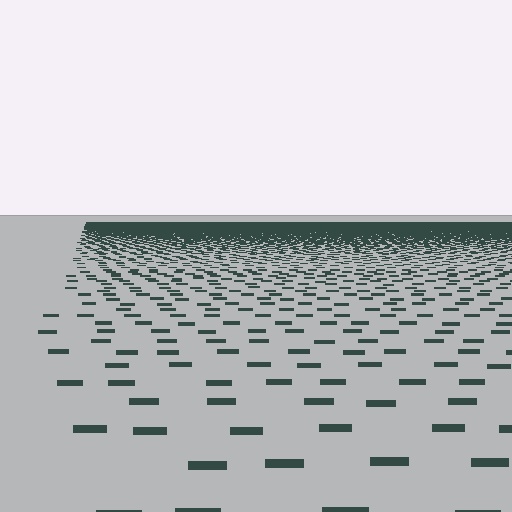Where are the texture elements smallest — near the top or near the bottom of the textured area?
Near the top.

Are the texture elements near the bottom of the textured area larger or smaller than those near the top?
Larger. Near the bottom, elements are closer to the viewer and appear at a bigger on-screen size.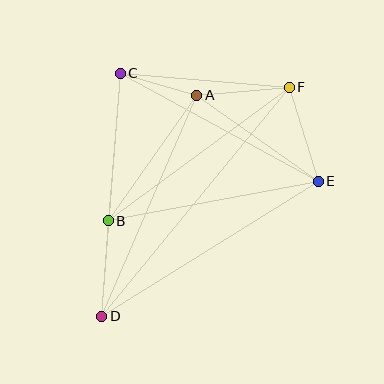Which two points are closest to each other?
Points A and C are closest to each other.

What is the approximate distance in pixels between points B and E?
The distance between B and E is approximately 214 pixels.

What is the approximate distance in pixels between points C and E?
The distance between C and E is approximately 225 pixels.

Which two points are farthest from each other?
Points D and F are farthest from each other.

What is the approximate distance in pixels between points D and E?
The distance between D and E is approximately 255 pixels.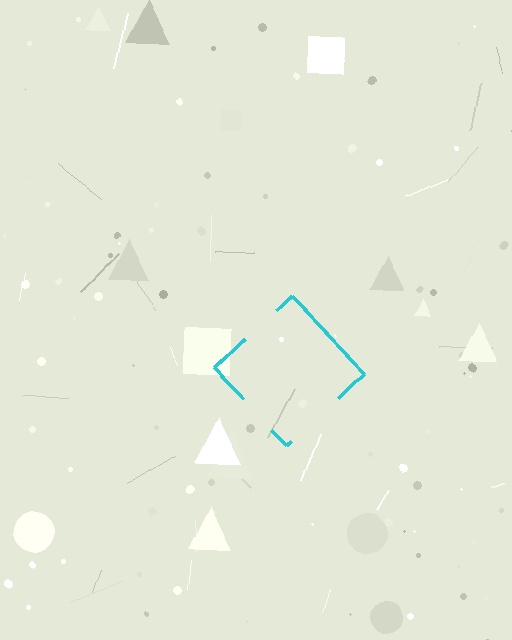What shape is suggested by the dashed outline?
The dashed outline suggests a diamond.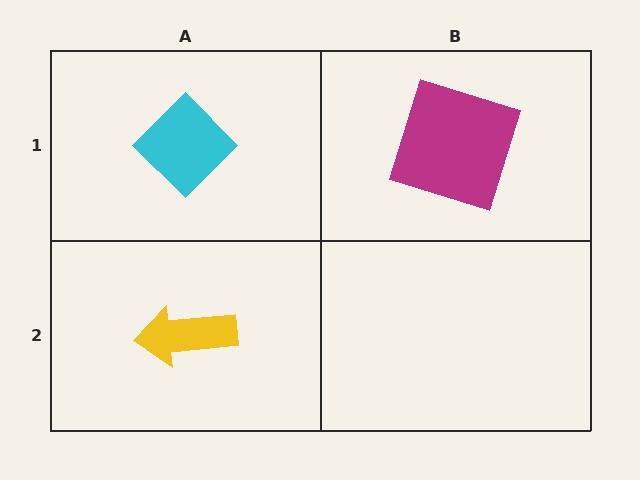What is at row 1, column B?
A magenta square.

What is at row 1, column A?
A cyan diamond.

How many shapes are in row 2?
1 shape.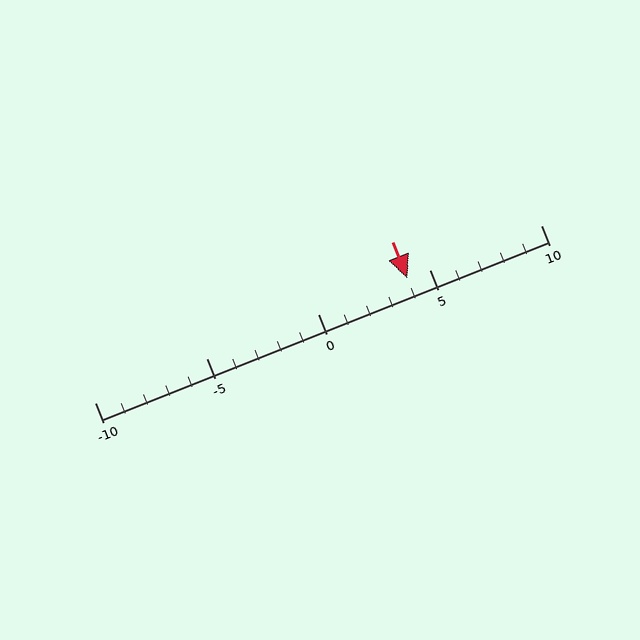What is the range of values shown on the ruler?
The ruler shows values from -10 to 10.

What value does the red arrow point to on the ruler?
The red arrow points to approximately 4.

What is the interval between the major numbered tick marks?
The major tick marks are spaced 5 units apart.